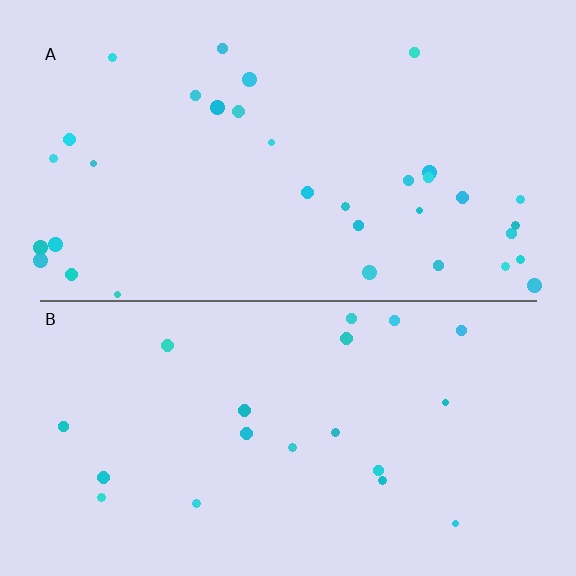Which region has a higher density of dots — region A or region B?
A (the top).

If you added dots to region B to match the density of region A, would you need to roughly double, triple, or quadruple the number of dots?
Approximately double.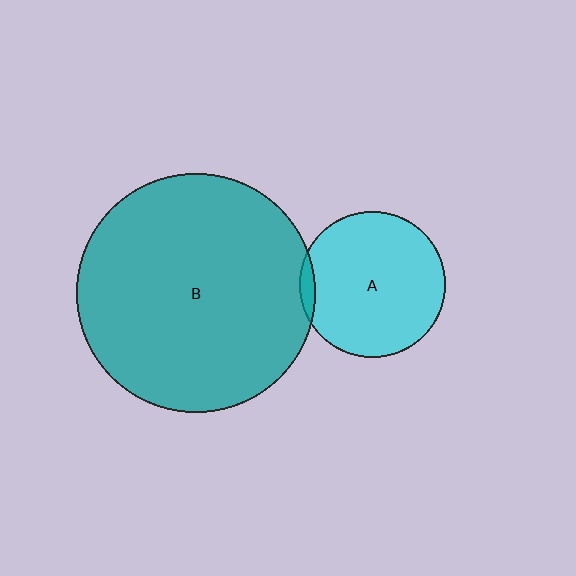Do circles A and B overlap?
Yes.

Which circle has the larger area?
Circle B (teal).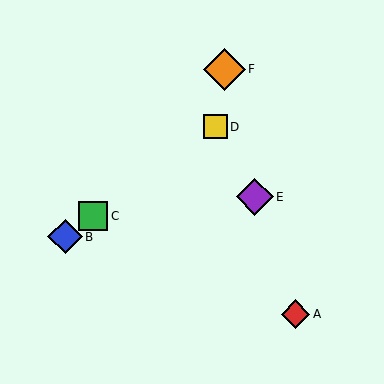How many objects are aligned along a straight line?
3 objects (B, C, D) are aligned along a straight line.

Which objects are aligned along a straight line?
Objects B, C, D are aligned along a straight line.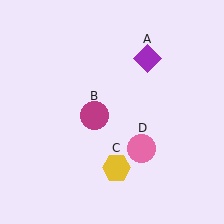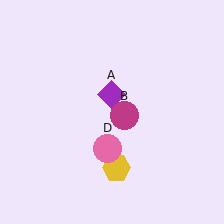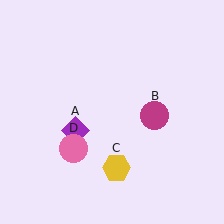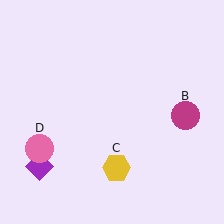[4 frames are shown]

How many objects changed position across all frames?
3 objects changed position: purple diamond (object A), magenta circle (object B), pink circle (object D).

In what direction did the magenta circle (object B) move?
The magenta circle (object B) moved right.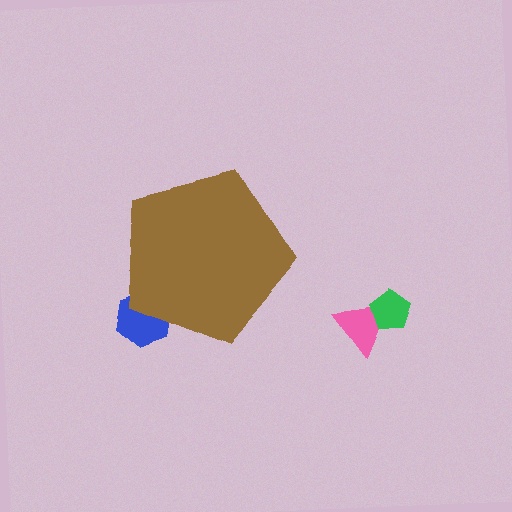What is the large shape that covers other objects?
A brown pentagon.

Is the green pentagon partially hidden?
No, the green pentagon is fully visible.